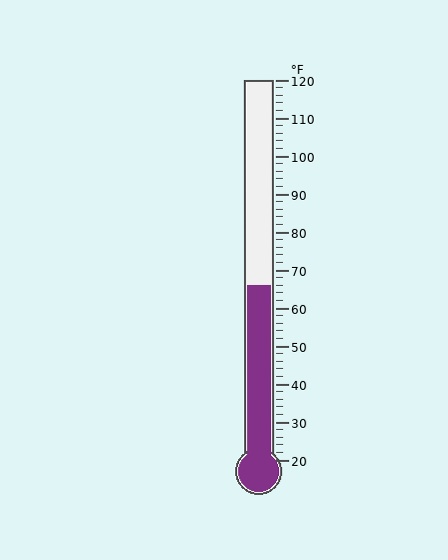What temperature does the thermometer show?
The thermometer shows approximately 66°F.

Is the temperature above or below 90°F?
The temperature is below 90°F.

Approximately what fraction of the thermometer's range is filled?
The thermometer is filled to approximately 45% of its range.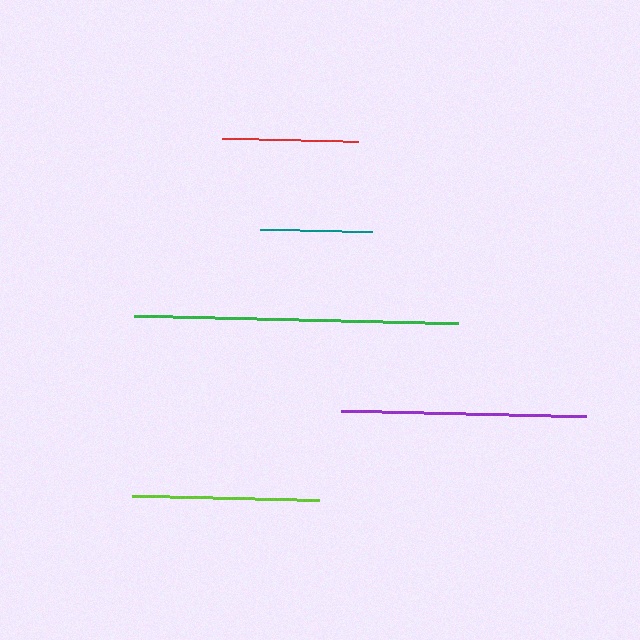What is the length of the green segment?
The green segment is approximately 324 pixels long.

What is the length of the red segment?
The red segment is approximately 136 pixels long.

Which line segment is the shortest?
The teal line is the shortest at approximately 112 pixels.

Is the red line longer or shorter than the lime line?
The lime line is longer than the red line.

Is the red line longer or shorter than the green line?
The green line is longer than the red line.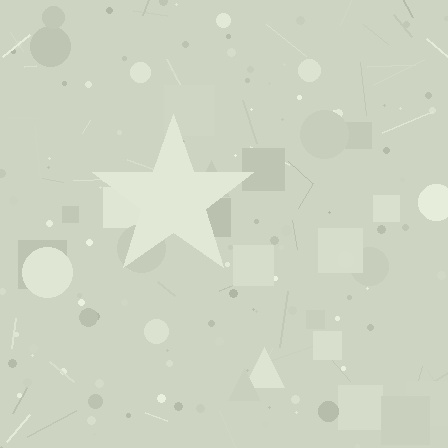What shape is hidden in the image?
A star is hidden in the image.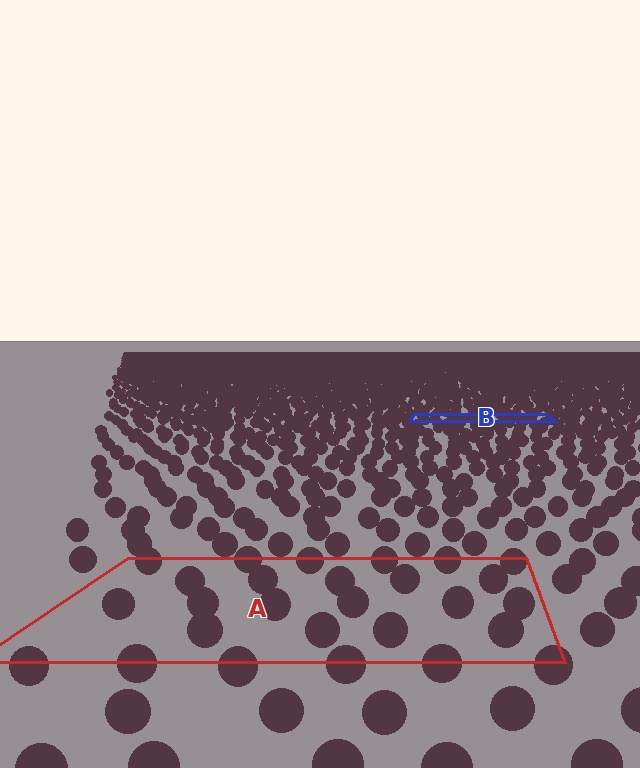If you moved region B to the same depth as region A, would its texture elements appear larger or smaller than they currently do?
They would appear larger. At a closer depth, the same texture elements are projected at a bigger on-screen size.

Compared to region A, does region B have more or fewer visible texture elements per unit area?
Region B has more texture elements per unit area — they are packed more densely because it is farther away.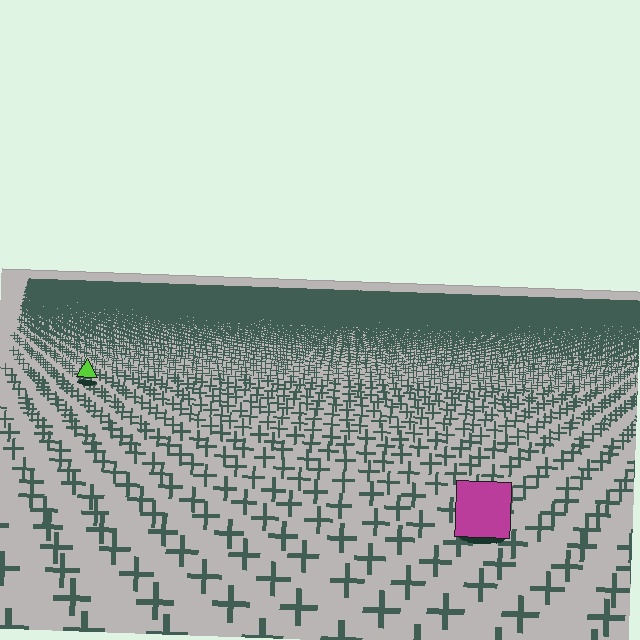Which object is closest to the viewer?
The magenta square is closest. The texture marks near it are larger and more spread out.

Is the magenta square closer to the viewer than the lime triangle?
Yes. The magenta square is closer — you can tell from the texture gradient: the ground texture is coarser near it.